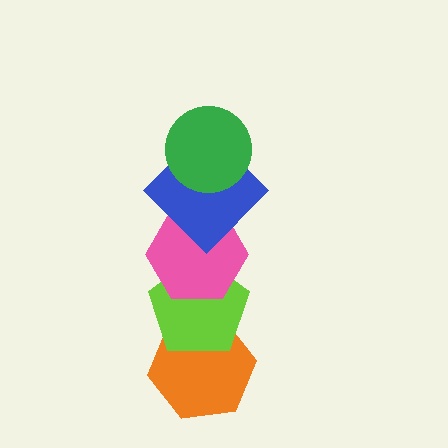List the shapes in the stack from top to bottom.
From top to bottom: the green circle, the blue diamond, the pink hexagon, the lime pentagon, the orange hexagon.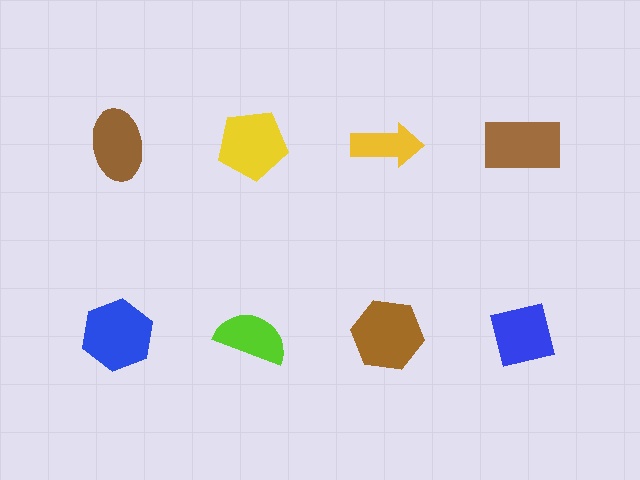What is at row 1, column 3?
A yellow arrow.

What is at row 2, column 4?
A blue square.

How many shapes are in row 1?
4 shapes.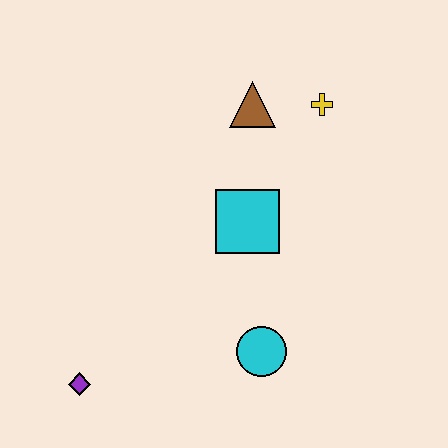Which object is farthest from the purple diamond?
The yellow cross is farthest from the purple diamond.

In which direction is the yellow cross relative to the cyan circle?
The yellow cross is above the cyan circle.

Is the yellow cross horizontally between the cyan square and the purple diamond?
No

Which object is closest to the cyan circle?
The cyan square is closest to the cyan circle.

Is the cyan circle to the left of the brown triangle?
No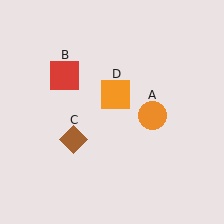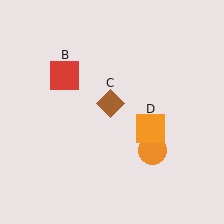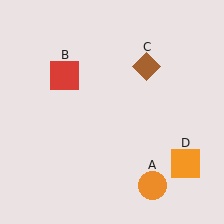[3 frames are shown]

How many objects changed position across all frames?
3 objects changed position: orange circle (object A), brown diamond (object C), orange square (object D).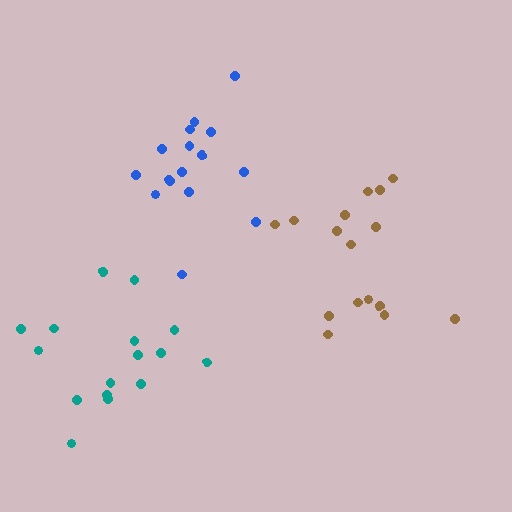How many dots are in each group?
Group 1: 16 dots, Group 2: 16 dots, Group 3: 16 dots (48 total).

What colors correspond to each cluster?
The clusters are colored: brown, blue, teal.